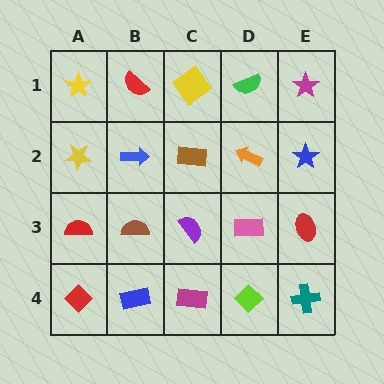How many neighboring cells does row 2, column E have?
3.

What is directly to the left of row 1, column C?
A red semicircle.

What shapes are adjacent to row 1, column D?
An orange arrow (row 2, column D), a yellow diamond (row 1, column C), a magenta star (row 1, column E).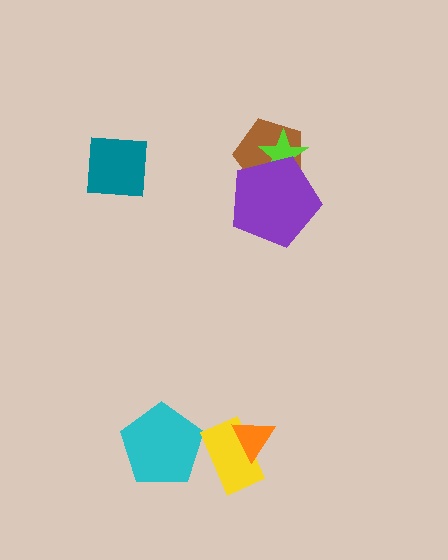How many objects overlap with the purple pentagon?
2 objects overlap with the purple pentagon.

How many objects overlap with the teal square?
0 objects overlap with the teal square.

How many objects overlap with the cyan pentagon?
0 objects overlap with the cyan pentagon.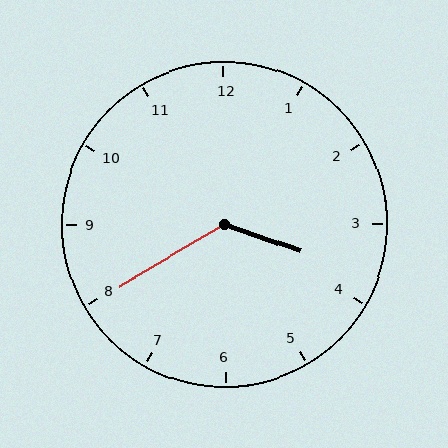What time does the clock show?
3:40.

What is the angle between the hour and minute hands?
Approximately 130 degrees.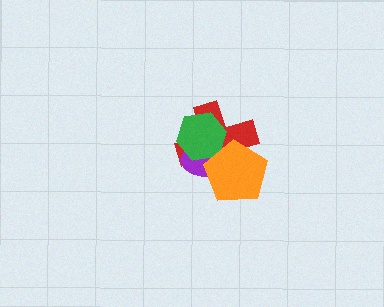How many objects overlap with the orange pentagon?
3 objects overlap with the orange pentagon.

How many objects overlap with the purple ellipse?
3 objects overlap with the purple ellipse.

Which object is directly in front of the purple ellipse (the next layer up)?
The green hexagon is directly in front of the purple ellipse.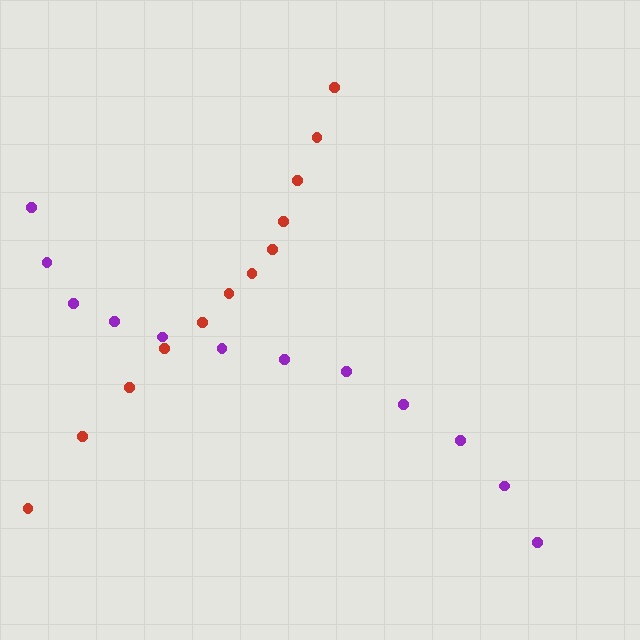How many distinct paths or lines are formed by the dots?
There are 2 distinct paths.